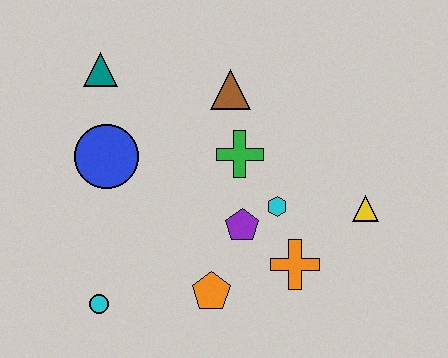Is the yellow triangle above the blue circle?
No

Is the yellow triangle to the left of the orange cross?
No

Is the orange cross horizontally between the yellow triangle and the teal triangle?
Yes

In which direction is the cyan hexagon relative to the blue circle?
The cyan hexagon is to the right of the blue circle.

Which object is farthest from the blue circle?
The yellow triangle is farthest from the blue circle.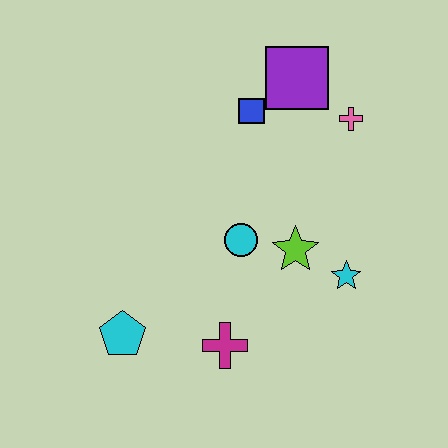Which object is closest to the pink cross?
The purple square is closest to the pink cross.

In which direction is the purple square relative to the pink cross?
The purple square is to the left of the pink cross.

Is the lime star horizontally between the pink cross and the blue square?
Yes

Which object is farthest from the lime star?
The cyan pentagon is farthest from the lime star.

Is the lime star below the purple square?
Yes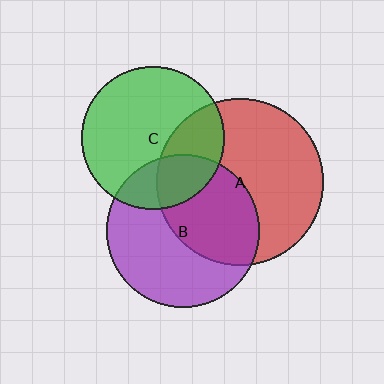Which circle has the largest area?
Circle A (red).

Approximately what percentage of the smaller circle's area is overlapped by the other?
Approximately 45%.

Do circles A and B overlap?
Yes.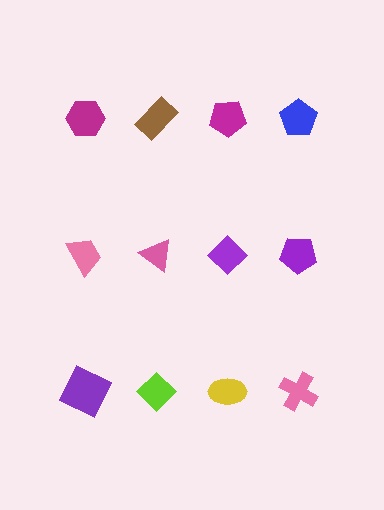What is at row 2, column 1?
A pink trapezoid.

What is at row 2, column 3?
A purple diamond.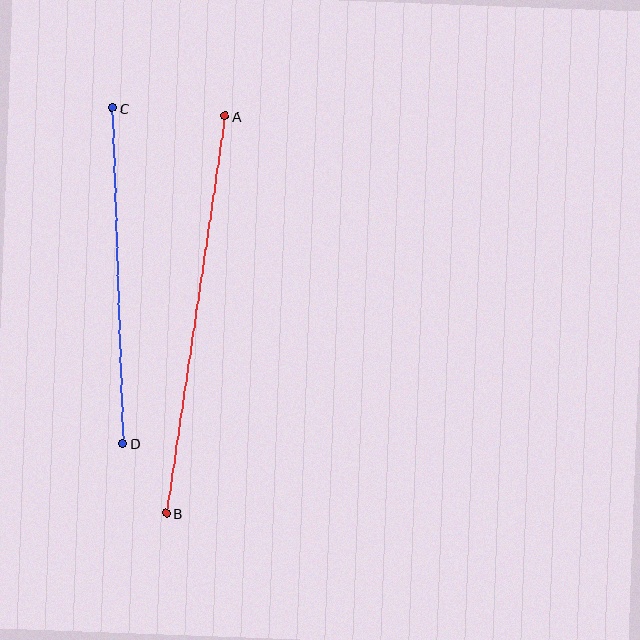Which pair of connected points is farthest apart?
Points A and B are farthest apart.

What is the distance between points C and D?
The distance is approximately 336 pixels.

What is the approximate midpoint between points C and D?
The midpoint is at approximately (118, 276) pixels.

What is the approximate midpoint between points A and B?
The midpoint is at approximately (196, 315) pixels.